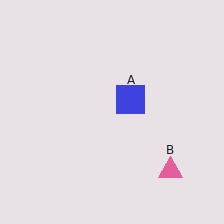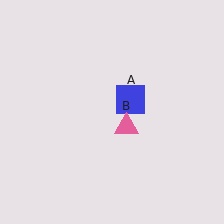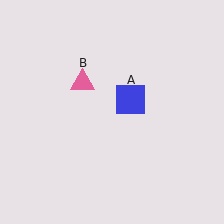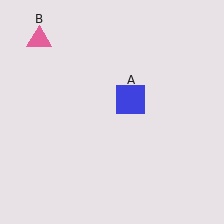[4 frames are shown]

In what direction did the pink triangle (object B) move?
The pink triangle (object B) moved up and to the left.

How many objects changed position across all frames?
1 object changed position: pink triangle (object B).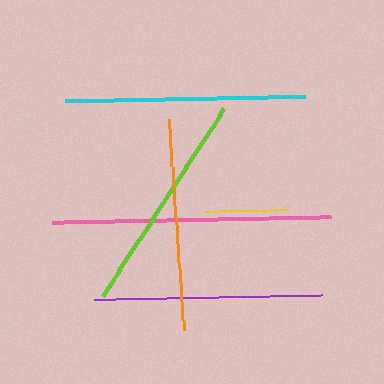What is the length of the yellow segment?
The yellow segment is approximately 83 pixels long.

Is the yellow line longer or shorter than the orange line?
The orange line is longer than the yellow line.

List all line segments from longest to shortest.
From longest to shortest: pink, cyan, purple, lime, orange, yellow.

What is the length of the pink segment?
The pink segment is approximately 279 pixels long.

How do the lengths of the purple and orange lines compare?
The purple and orange lines are approximately the same length.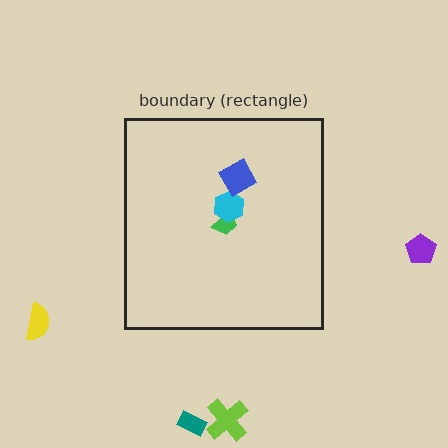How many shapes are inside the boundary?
3 inside, 4 outside.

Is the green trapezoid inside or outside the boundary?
Inside.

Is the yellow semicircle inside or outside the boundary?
Outside.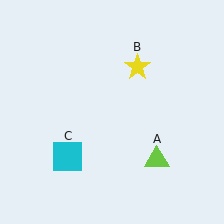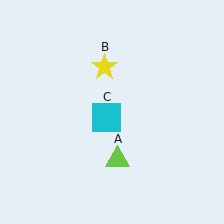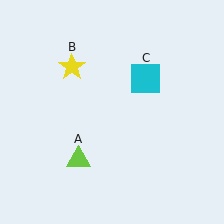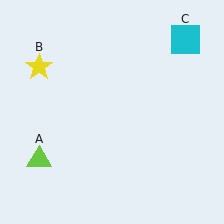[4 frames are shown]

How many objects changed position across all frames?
3 objects changed position: lime triangle (object A), yellow star (object B), cyan square (object C).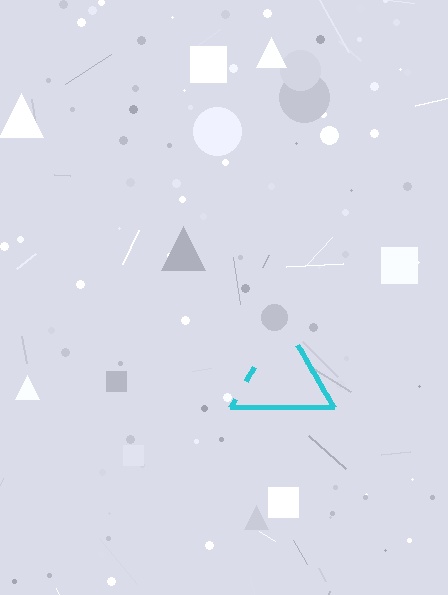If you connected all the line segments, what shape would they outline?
They would outline a triangle.